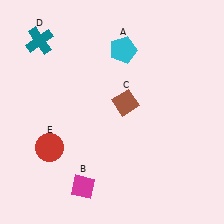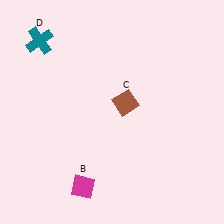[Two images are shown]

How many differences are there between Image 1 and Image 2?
There are 2 differences between the two images.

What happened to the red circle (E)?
The red circle (E) was removed in Image 2. It was in the bottom-left area of Image 1.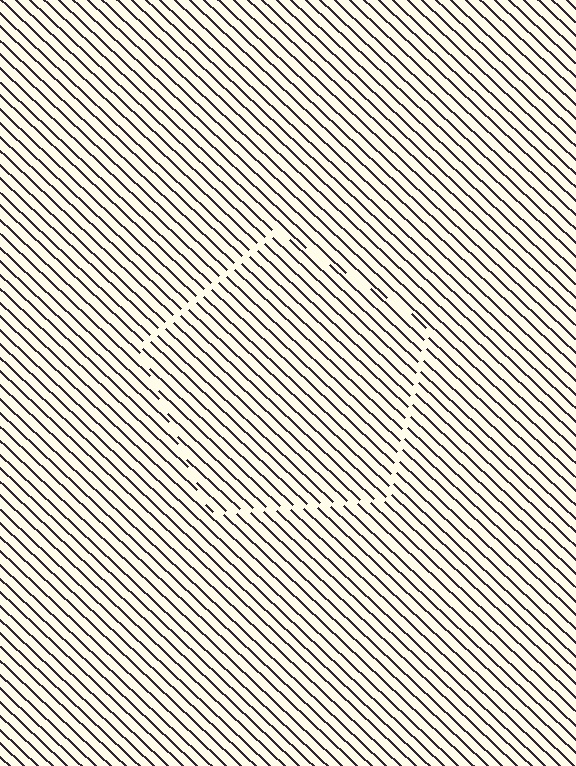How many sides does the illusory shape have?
5 sides — the line-ends trace a pentagon.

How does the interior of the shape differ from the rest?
The interior of the shape contains the same grating, shifted by half a period — the contour is defined by the phase discontinuity where line-ends from the inner and outer gratings abut.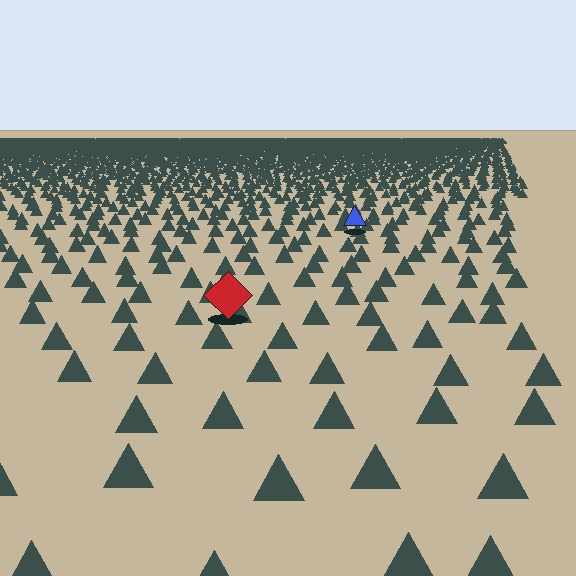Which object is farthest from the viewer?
The blue triangle is farthest from the viewer. It appears smaller and the ground texture around it is denser.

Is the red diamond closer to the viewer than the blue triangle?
Yes. The red diamond is closer — you can tell from the texture gradient: the ground texture is coarser near it.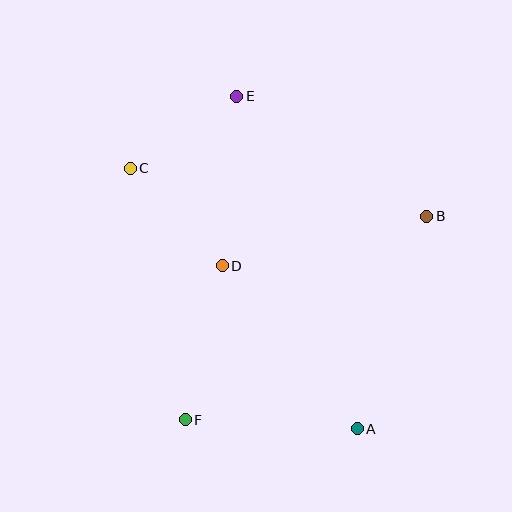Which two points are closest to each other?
Points C and E are closest to each other.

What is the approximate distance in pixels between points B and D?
The distance between B and D is approximately 211 pixels.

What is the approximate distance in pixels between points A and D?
The distance between A and D is approximately 212 pixels.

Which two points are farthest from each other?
Points A and E are farthest from each other.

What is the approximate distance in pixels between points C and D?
The distance between C and D is approximately 134 pixels.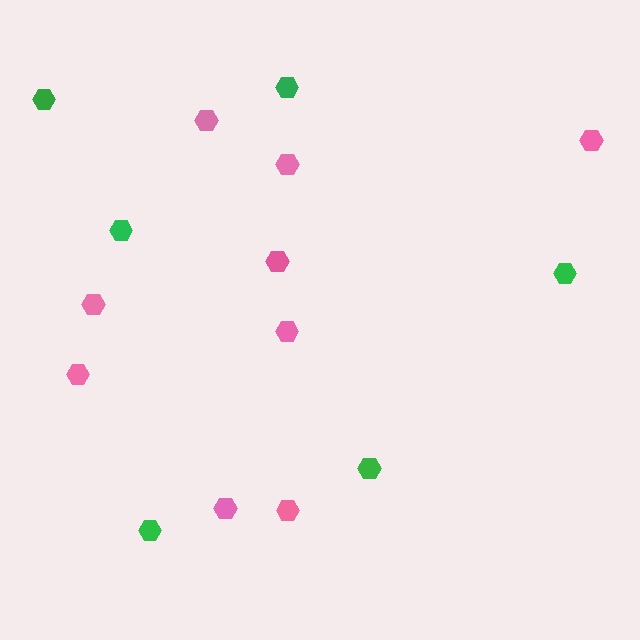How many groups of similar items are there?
There are 2 groups: one group of green hexagons (6) and one group of pink hexagons (9).